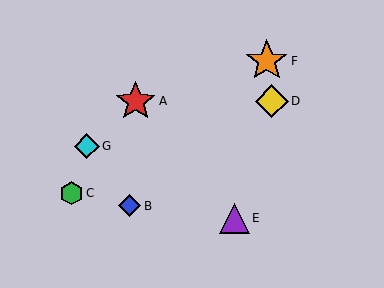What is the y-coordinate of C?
Object C is at y≈193.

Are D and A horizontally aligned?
Yes, both are at y≈101.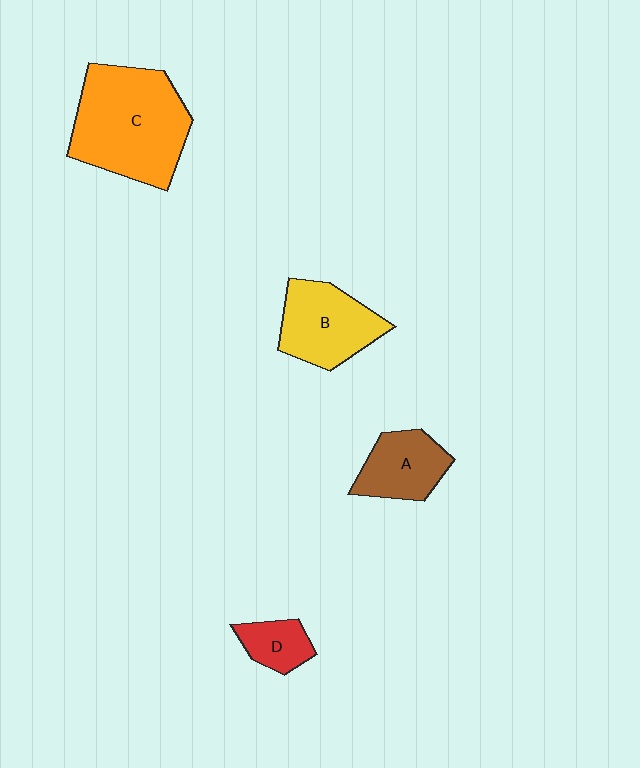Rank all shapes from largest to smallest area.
From largest to smallest: C (orange), B (yellow), A (brown), D (red).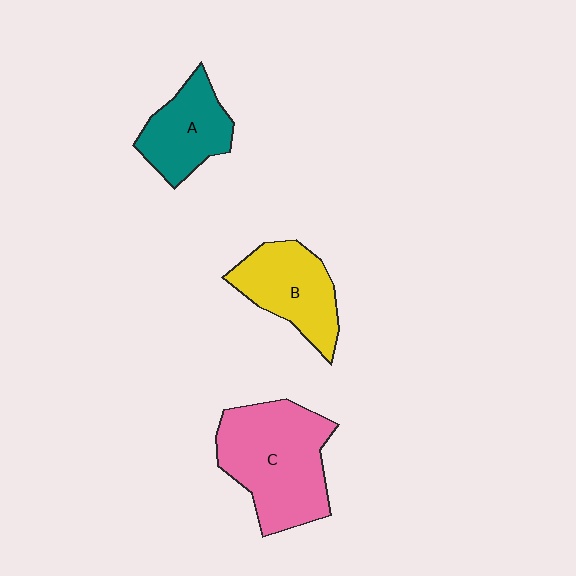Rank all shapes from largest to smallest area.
From largest to smallest: C (pink), B (yellow), A (teal).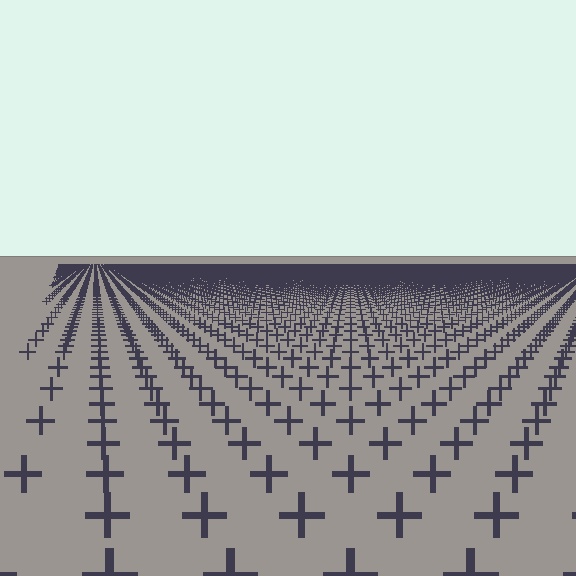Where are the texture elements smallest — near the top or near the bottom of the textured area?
Near the top.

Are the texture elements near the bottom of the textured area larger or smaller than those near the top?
Larger. Near the bottom, elements are closer to the viewer and appear at a bigger on-screen size.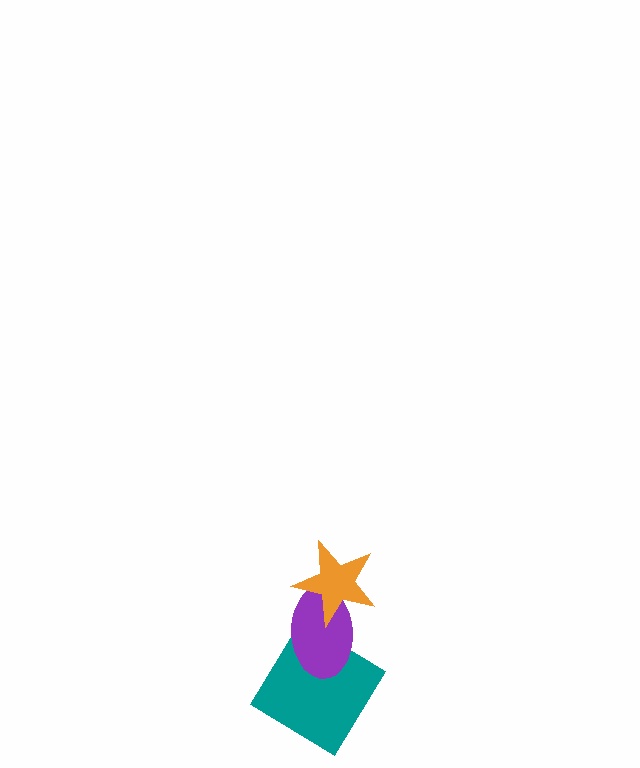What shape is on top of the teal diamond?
The purple ellipse is on top of the teal diamond.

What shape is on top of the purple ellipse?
The orange star is on top of the purple ellipse.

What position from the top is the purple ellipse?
The purple ellipse is 2nd from the top.